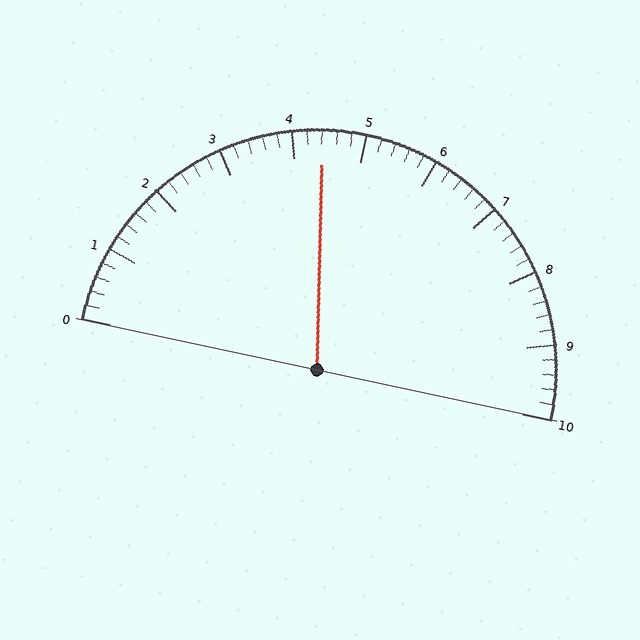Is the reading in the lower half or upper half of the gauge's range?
The reading is in the lower half of the range (0 to 10).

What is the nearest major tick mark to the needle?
The nearest major tick mark is 4.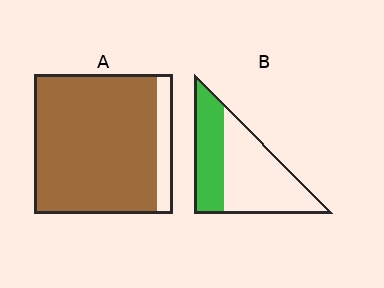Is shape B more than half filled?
No.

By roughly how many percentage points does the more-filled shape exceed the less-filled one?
By roughly 50 percentage points (A over B).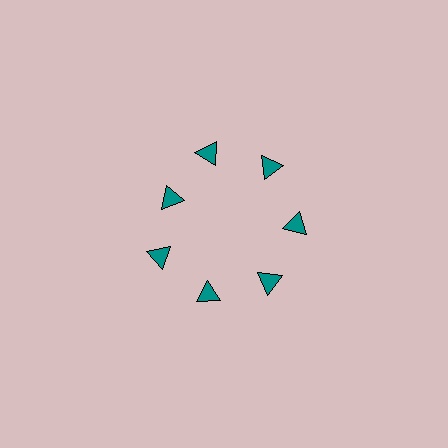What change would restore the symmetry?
The symmetry would be restored by moving it outward, back onto the ring so that all 7 triangles sit at equal angles and equal distance from the center.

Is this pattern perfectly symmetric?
No. The 7 teal triangles are arranged in a ring, but one element near the 10 o'clock position is pulled inward toward the center, breaking the 7-fold rotational symmetry.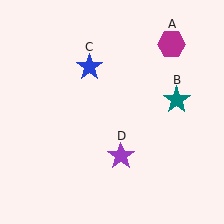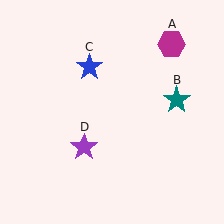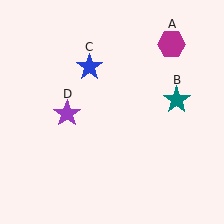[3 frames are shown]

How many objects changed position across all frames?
1 object changed position: purple star (object D).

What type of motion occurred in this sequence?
The purple star (object D) rotated clockwise around the center of the scene.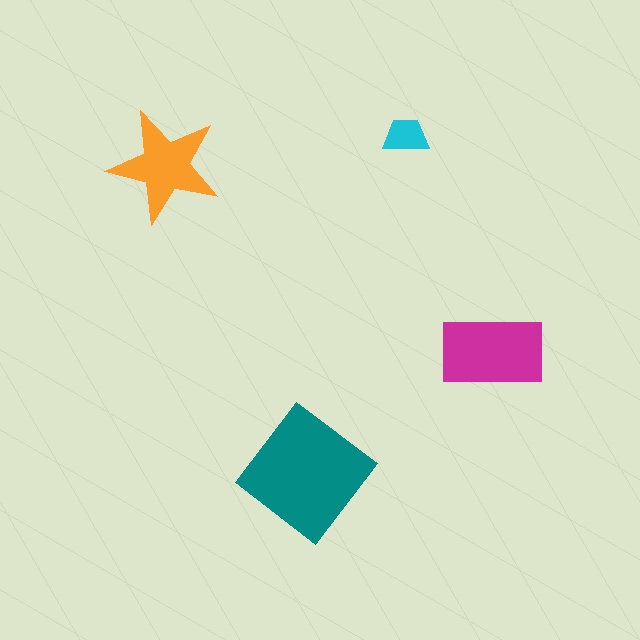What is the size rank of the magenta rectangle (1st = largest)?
2nd.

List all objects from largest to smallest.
The teal diamond, the magenta rectangle, the orange star, the cyan trapezoid.